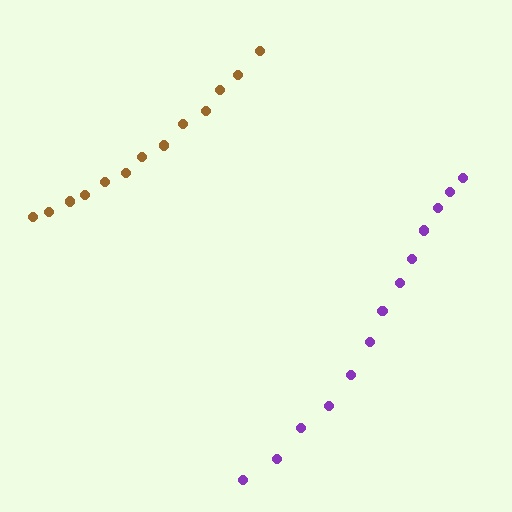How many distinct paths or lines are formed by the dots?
There are 2 distinct paths.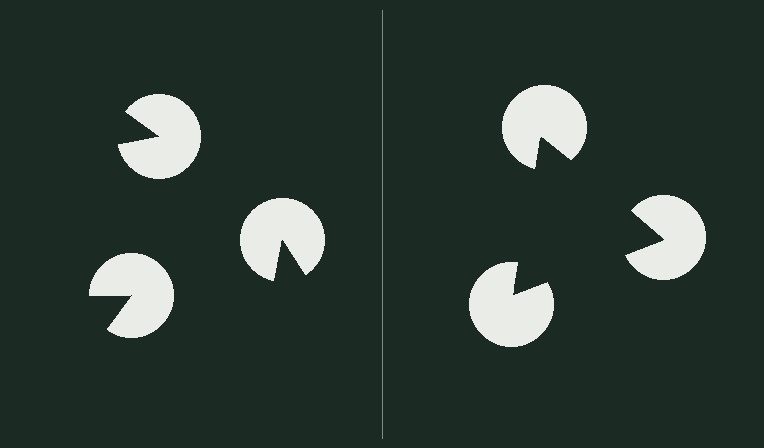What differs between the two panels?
The pac-man discs are positioned identically on both sides; only the wedge orientations differ. On the right they align to a triangle; on the left they are misaligned.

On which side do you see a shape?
An illusory triangle appears on the right side. On the left side the wedge cuts are rotated, so no coherent shape forms.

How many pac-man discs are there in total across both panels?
6 — 3 on each side.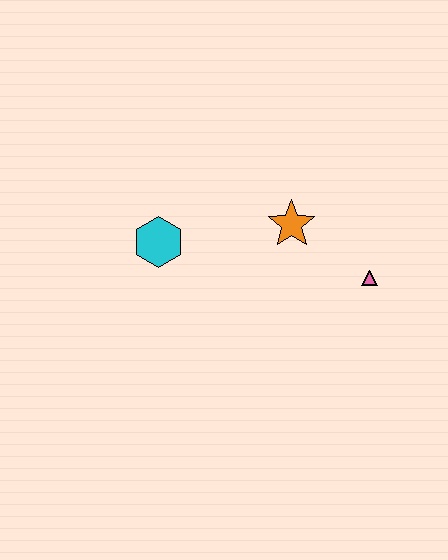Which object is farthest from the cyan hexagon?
The pink triangle is farthest from the cyan hexagon.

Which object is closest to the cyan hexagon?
The orange star is closest to the cyan hexagon.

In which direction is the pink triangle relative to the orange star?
The pink triangle is to the right of the orange star.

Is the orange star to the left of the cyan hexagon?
No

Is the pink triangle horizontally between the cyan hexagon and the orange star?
No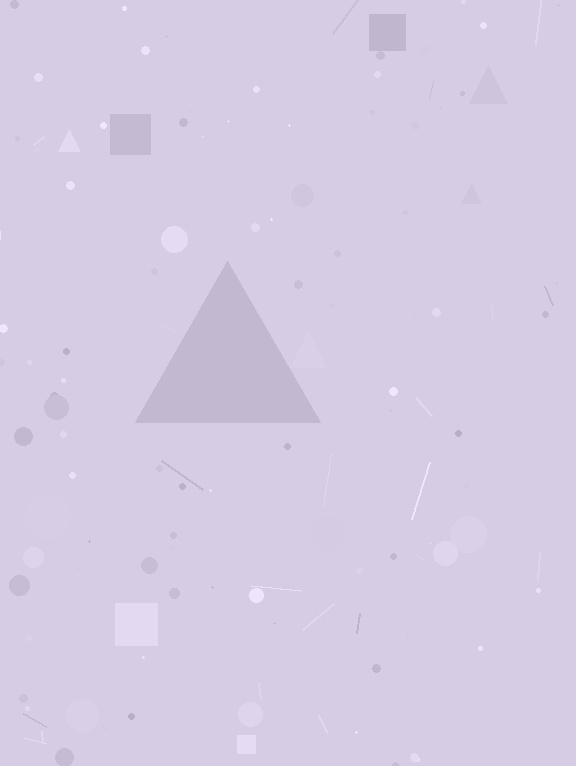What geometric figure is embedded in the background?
A triangle is embedded in the background.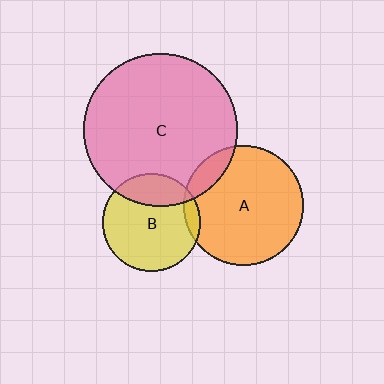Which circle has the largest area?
Circle C (pink).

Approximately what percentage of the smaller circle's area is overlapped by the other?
Approximately 25%.